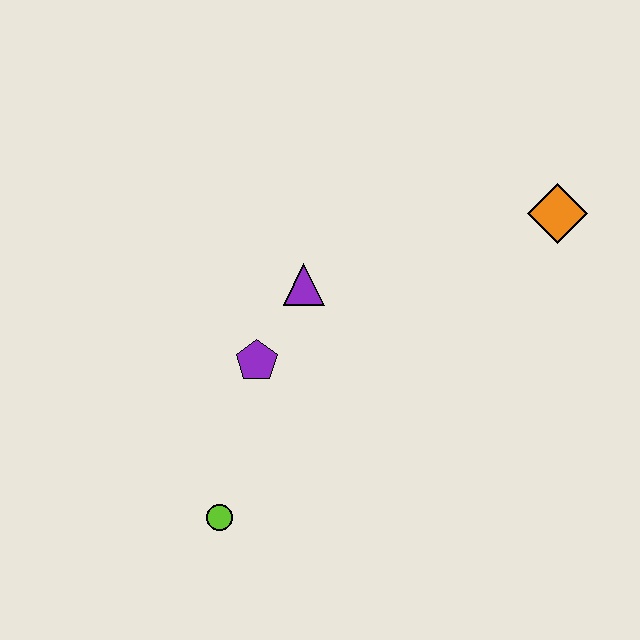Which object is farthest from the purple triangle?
The orange diamond is farthest from the purple triangle.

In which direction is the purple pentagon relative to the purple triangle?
The purple pentagon is below the purple triangle.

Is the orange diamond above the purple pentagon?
Yes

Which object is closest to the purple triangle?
The purple pentagon is closest to the purple triangle.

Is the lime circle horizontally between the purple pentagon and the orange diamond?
No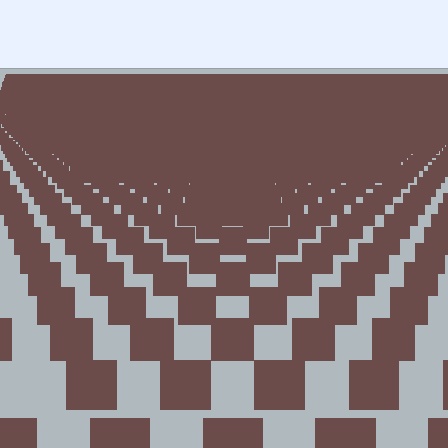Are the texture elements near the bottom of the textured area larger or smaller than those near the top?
Larger. Near the bottom, elements are closer to the viewer and appear at a bigger on-screen size.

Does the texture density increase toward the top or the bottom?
Density increases toward the top.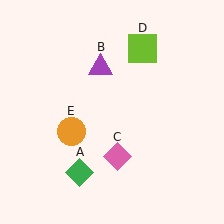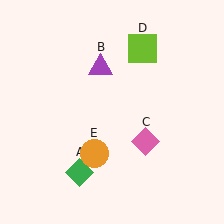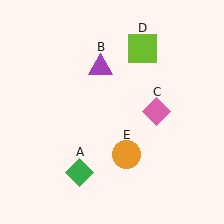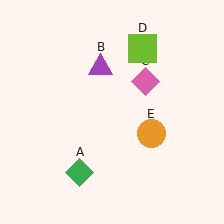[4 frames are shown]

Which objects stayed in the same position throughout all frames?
Green diamond (object A) and purple triangle (object B) and lime square (object D) remained stationary.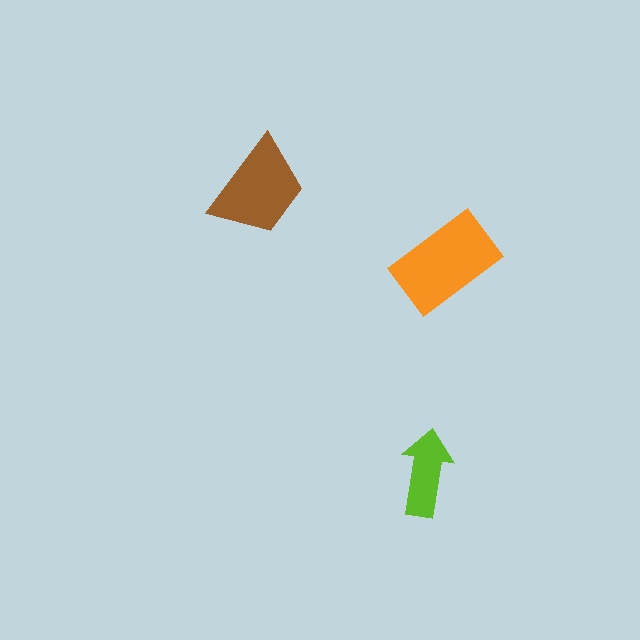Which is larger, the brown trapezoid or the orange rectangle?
The orange rectangle.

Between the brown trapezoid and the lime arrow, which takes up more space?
The brown trapezoid.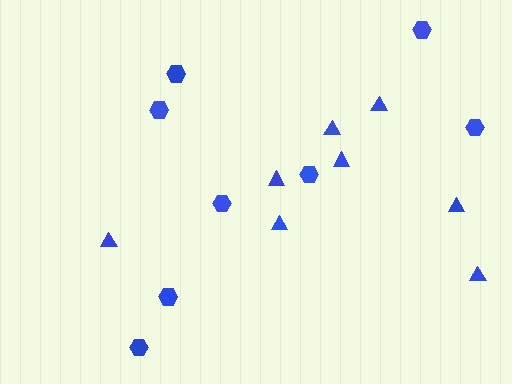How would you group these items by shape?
There are 2 groups: one group of hexagons (8) and one group of triangles (8).